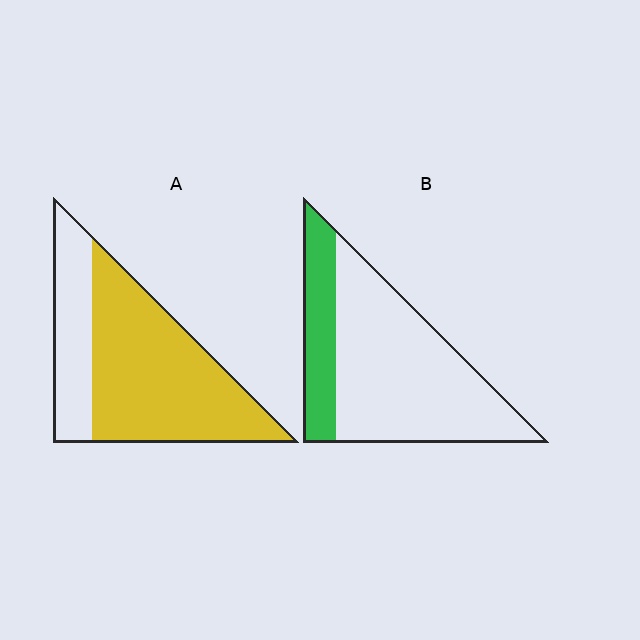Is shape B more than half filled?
No.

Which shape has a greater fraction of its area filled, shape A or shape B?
Shape A.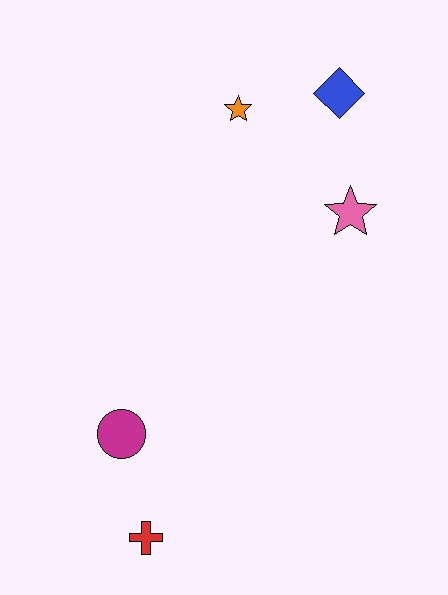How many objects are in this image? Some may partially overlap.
There are 5 objects.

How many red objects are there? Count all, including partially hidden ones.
There is 1 red object.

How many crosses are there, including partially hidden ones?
There is 1 cross.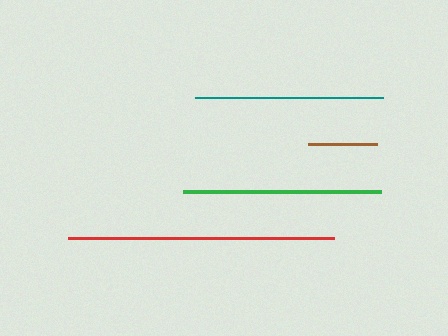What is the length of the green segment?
The green segment is approximately 198 pixels long.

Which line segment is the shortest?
The brown line is the shortest at approximately 69 pixels.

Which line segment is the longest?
The red line is the longest at approximately 266 pixels.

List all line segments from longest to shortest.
From longest to shortest: red, green, teal, brown.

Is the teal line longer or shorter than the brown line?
The teal line is longer than the brown line.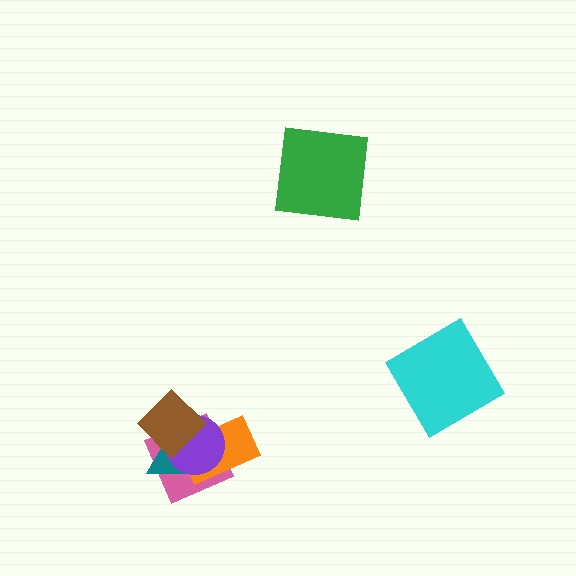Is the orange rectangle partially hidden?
Yes, it is partially covered by another shape.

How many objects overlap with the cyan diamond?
0 objects overlap with the cyan diamond.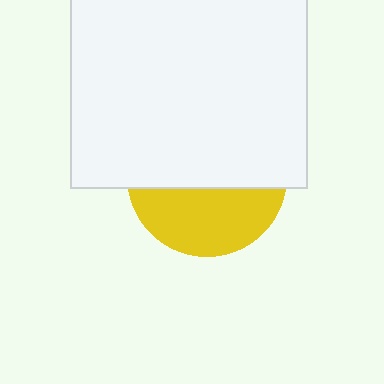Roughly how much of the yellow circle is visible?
A small part of it is visible (roughly 40%).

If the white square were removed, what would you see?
You would see the complete yellow circle.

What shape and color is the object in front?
The object in front is a white square.